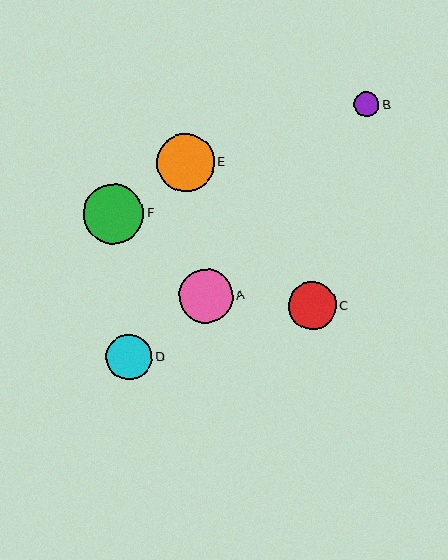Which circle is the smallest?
Circle B is the smallest with a size of approximately 25 pixels.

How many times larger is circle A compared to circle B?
Circle A is approximately 2.1 times the size of circle B.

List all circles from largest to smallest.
From largest to smallest: F, E, A, C, D, B.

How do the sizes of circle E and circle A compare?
Circle E and circle A are approximately the same size.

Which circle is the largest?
Circle F is the largest with a size of approximately 60 pixels.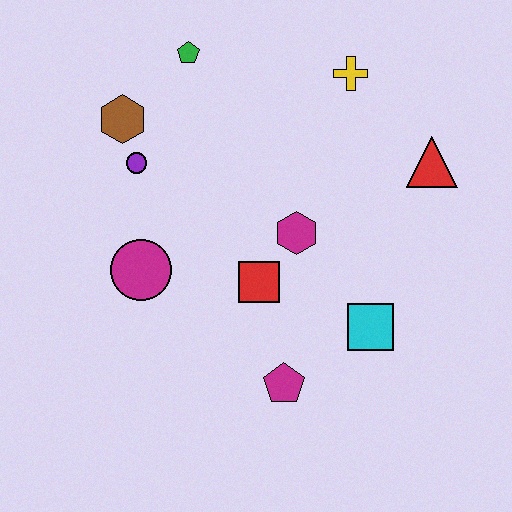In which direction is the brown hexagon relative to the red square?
The brown hexagon is above the red square.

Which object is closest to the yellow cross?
The red triangle is closest to the yellow cross.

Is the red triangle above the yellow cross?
No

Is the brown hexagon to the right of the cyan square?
No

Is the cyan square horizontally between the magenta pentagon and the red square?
No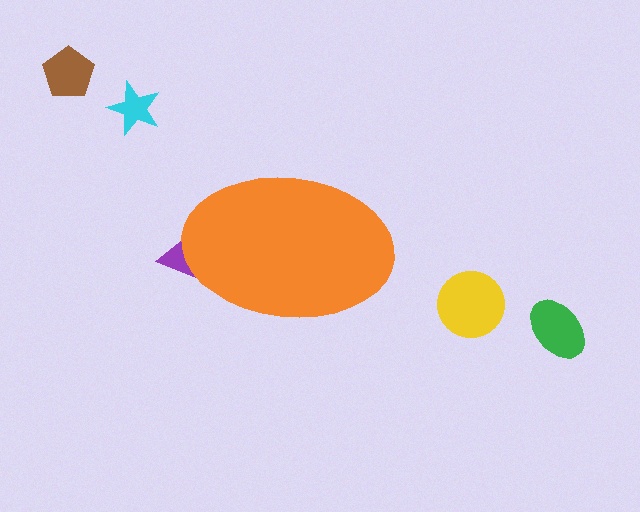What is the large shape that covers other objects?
An orange ellipse.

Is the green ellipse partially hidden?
No, the green ellipse is fully visible.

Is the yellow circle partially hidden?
No, the yellow circle is fully visible.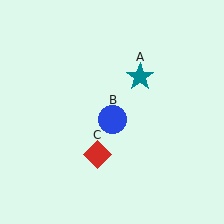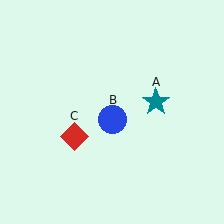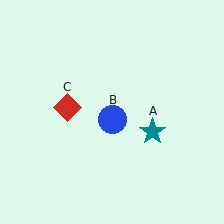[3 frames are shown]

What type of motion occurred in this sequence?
The teal star (object A), red diamond (object C) rotated clockwise around the center of the scene.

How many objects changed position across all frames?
2 objects changed position: teal star (object A), red diamond (object C).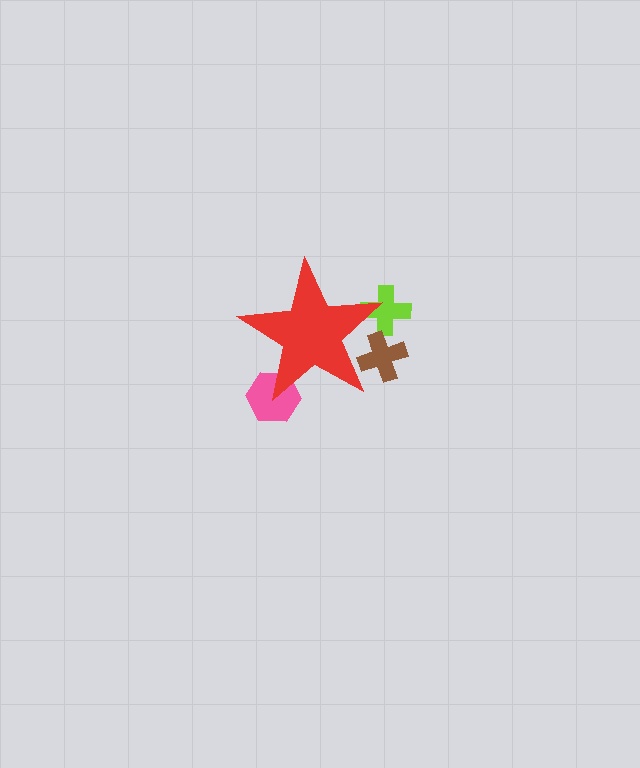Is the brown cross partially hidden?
Yes, the brown cross is partially hidden behind the red star.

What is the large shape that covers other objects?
A red star.